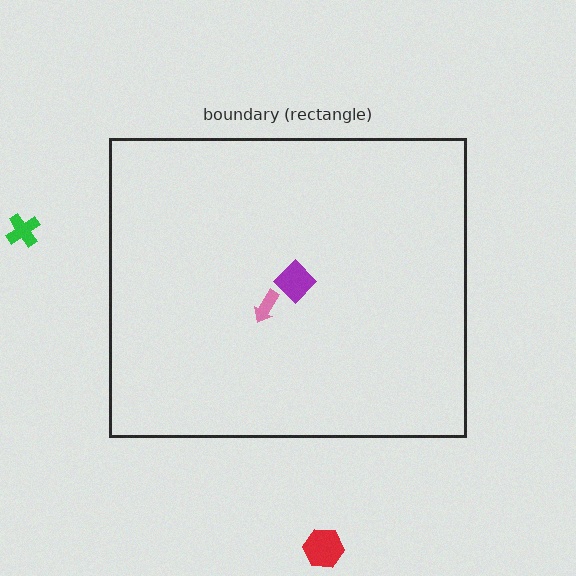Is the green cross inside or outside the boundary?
Outside.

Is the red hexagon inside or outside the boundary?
Outside.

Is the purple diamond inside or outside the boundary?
Inside.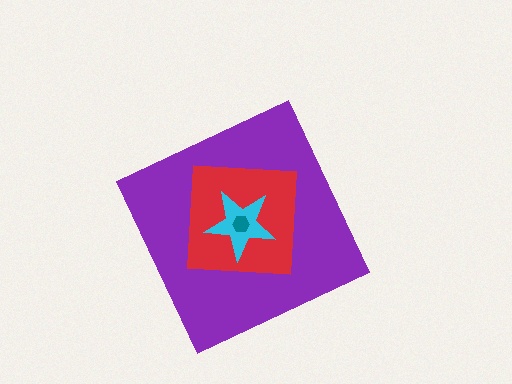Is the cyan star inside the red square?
Yes.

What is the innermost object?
The teal hexagon.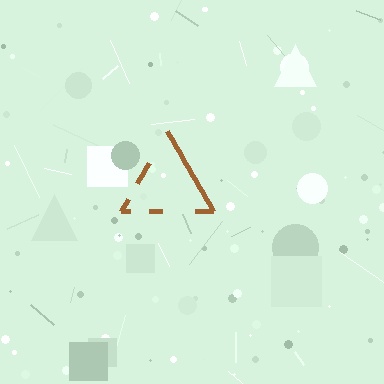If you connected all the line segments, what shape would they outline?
They would outline a triangle.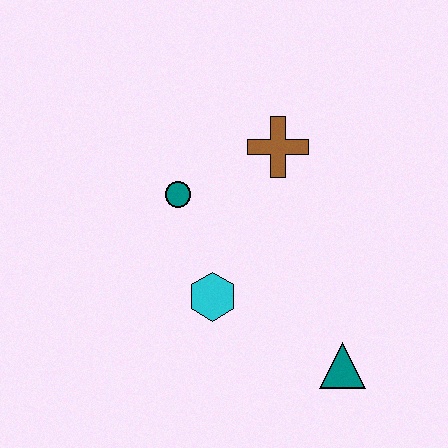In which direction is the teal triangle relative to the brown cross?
The teal triangle is below the brown cross.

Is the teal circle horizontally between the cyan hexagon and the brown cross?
No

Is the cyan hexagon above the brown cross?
No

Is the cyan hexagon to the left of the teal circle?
No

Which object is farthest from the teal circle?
The teal triangle is farthest from the teal circle.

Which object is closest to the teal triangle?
The cyan hexagon is closest to the teal triangle.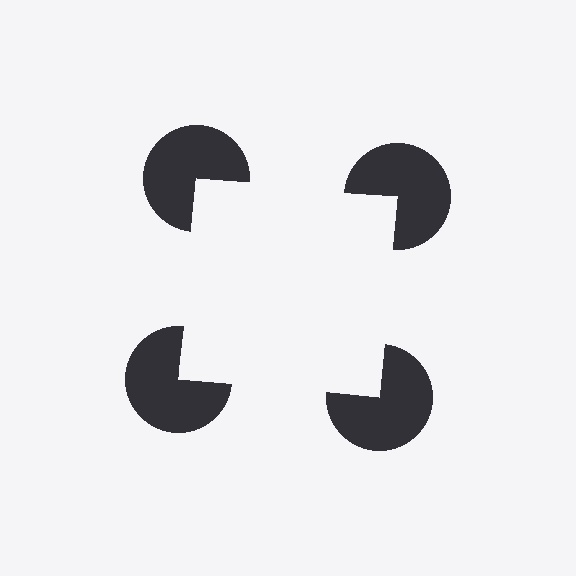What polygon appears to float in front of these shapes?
An illusory square — its edges are inferred from the aligned wedge cuts in the pac-man discs, not physically drawn.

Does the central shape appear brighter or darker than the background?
It typically appears slightly brighter than the background, even though no actual brightness change is drawn.